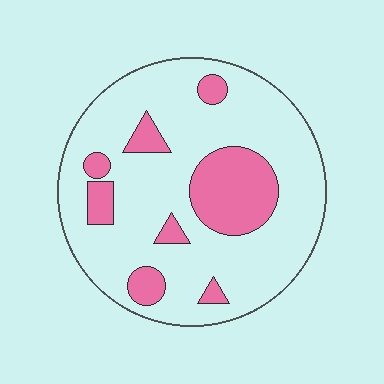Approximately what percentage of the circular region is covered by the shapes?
Approximately 20%.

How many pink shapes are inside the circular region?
8.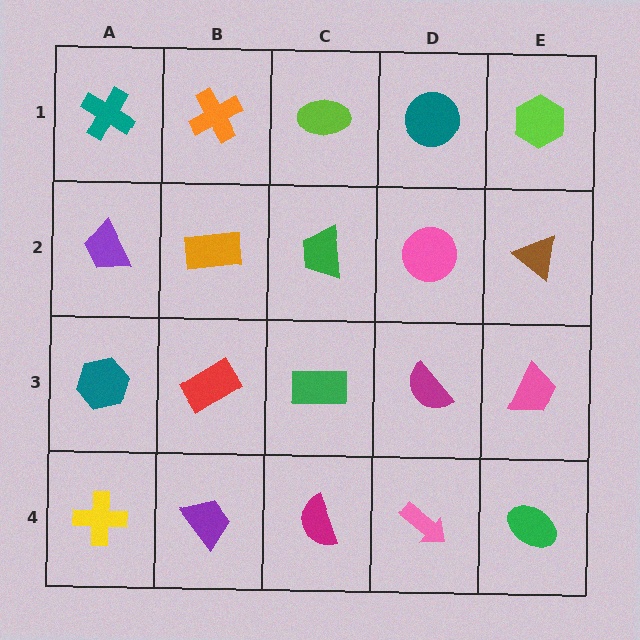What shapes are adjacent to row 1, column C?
A green trapezoid (row 2, column C), an orange cross (row 1, column B), a teal circle (row 1, column D).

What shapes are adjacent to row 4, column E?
A pink trapezoid (row 3, column E), a pink arrow (row 4, column D).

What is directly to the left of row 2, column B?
A purple trapezoid.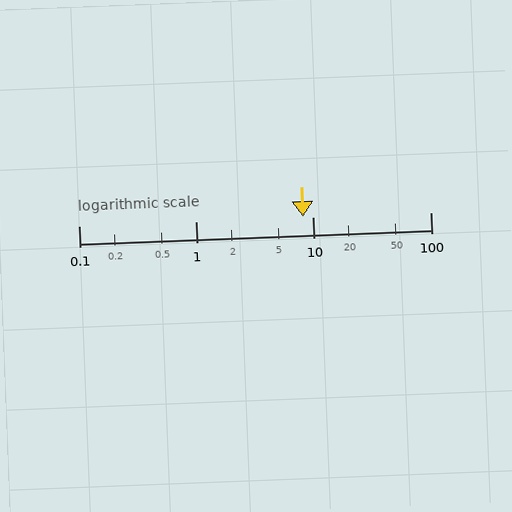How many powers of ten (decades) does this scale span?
The scale spans 3 decades, from 0.1 to 100.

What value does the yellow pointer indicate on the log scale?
The pointer indicates approximately 8.2.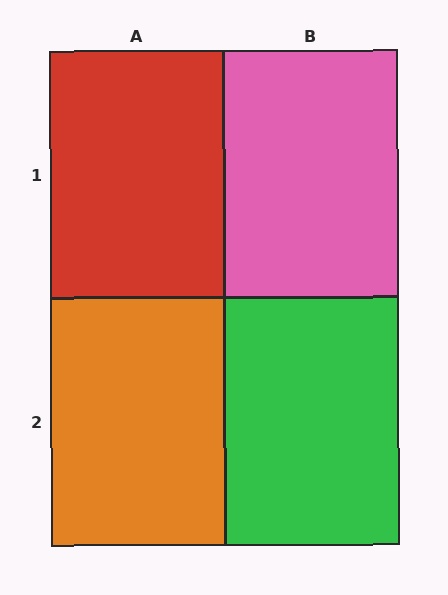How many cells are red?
1 cell is red.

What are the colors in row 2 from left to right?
Orange, green.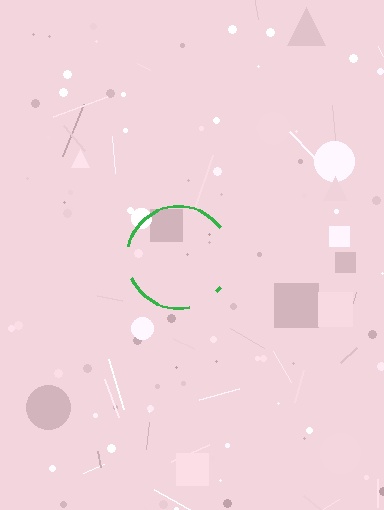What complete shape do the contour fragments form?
The contour fragments form a circle.